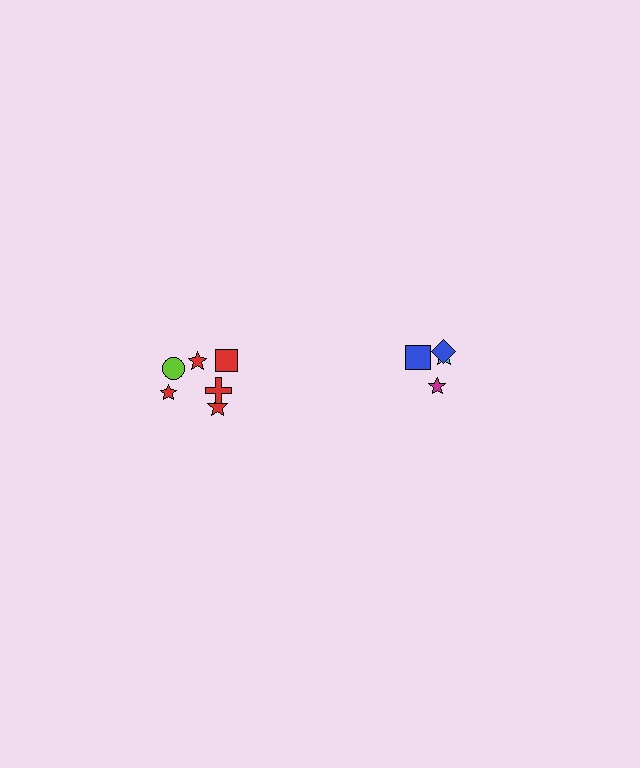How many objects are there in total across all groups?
There are 10 objects.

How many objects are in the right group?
There are 4 objects.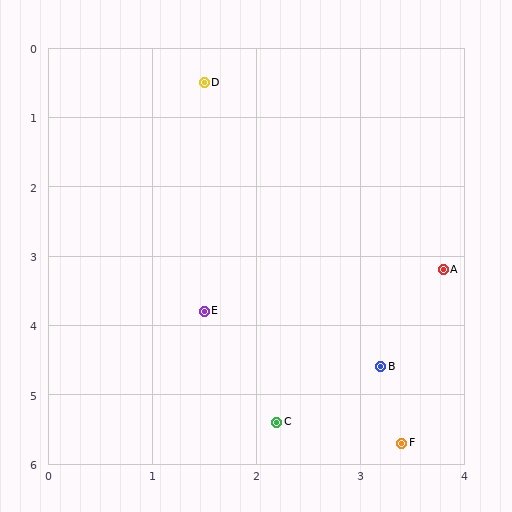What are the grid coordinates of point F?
Point F is at approximately (3.4, 5.7).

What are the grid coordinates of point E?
Point E is at approximately (1.5, 3.8).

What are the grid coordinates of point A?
Point A is at approximately (3.8, 3.2).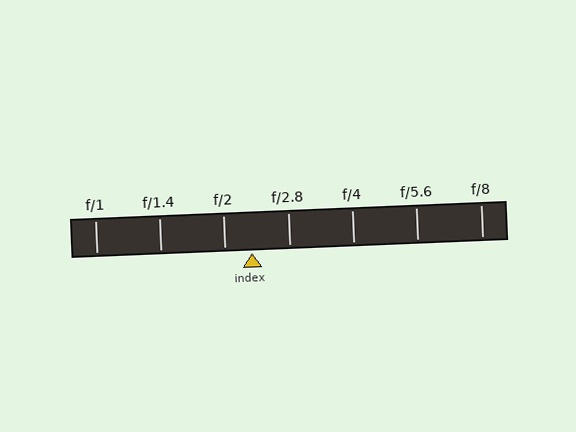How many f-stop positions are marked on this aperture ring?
There are 7 f-stop positions marked.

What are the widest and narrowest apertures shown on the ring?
The widest aperture shown is f/1 and the narrowest is f/8.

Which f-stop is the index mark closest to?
The index mark is closest to f/2.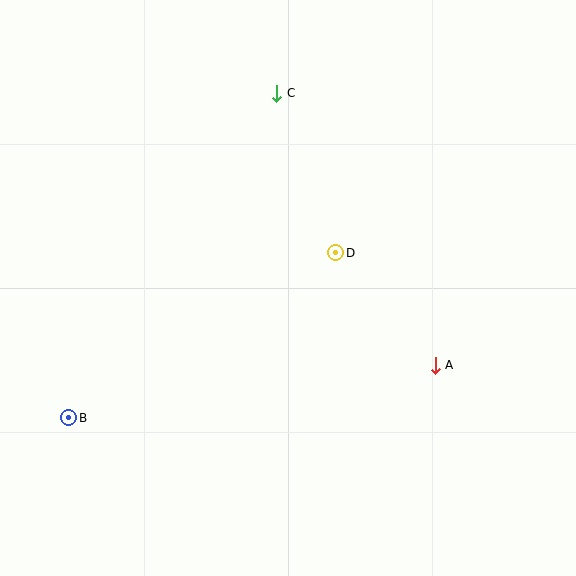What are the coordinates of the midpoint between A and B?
The midpoint between A and B is at (252, 391).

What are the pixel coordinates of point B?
Point B is at (69, 418).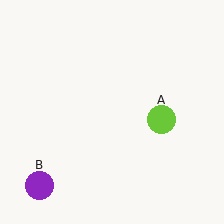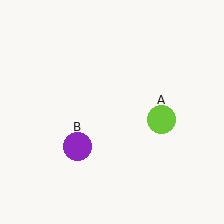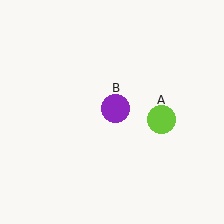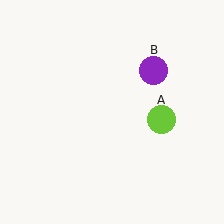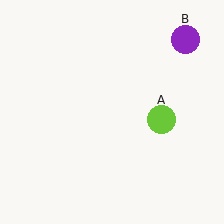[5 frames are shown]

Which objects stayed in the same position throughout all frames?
Lime circle (object A) remained stationary.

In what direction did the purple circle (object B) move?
The purple circle (object B) moved up and to the right.